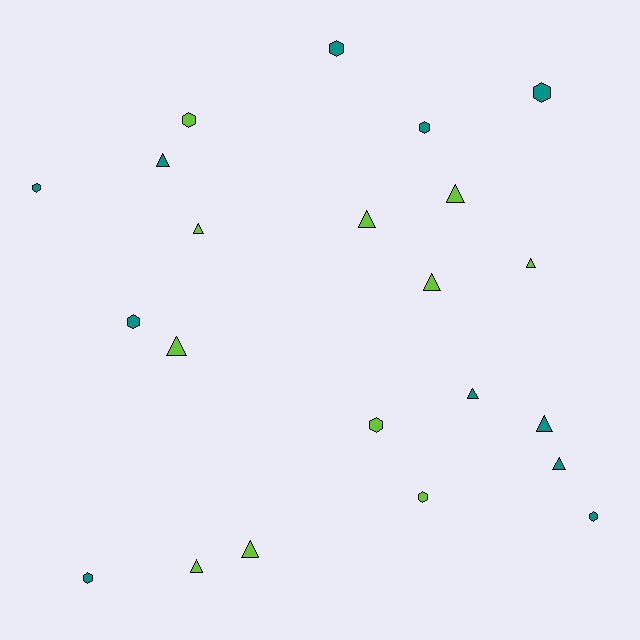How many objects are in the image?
There are 22 objects.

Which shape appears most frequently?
Triangle, with 12 objects.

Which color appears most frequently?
Lime, with 11 objects.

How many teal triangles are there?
There are 4 teal triangles.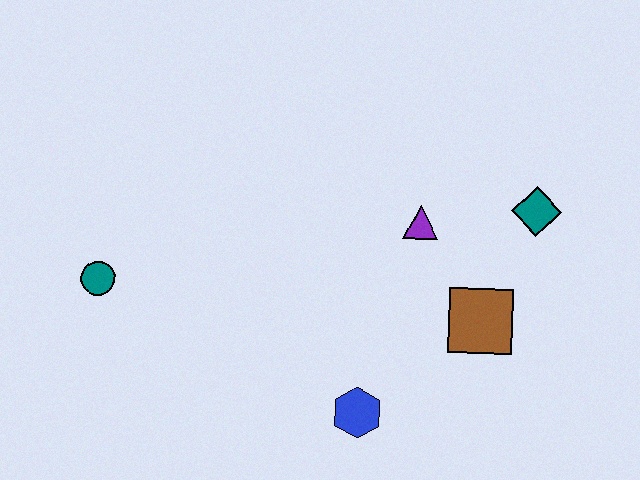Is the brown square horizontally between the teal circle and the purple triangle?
No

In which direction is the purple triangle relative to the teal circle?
The purple triangle is to the right of the teal circle.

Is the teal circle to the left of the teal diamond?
Yes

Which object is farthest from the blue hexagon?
The teal circle is farthest from the blue hexagon.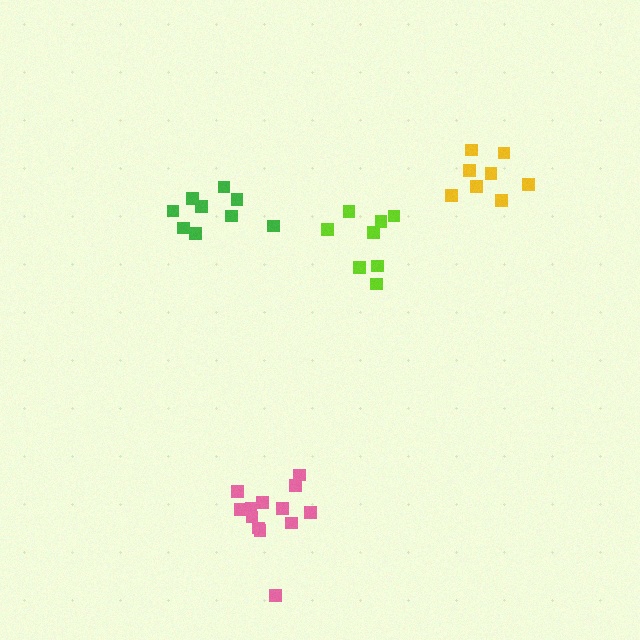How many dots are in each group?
Group 1: 8 dots, Group 2: 8 dots, Group 3: 13 dots, Group 4: 9 dots (38 total).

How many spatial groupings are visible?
There are 4 spatial groupings.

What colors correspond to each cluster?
The clusters are colored: lime, yellow, pink, green.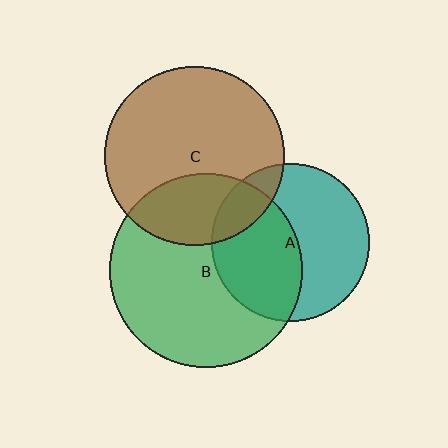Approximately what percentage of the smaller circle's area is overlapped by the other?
Approximately 30%.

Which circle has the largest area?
Circle B (green).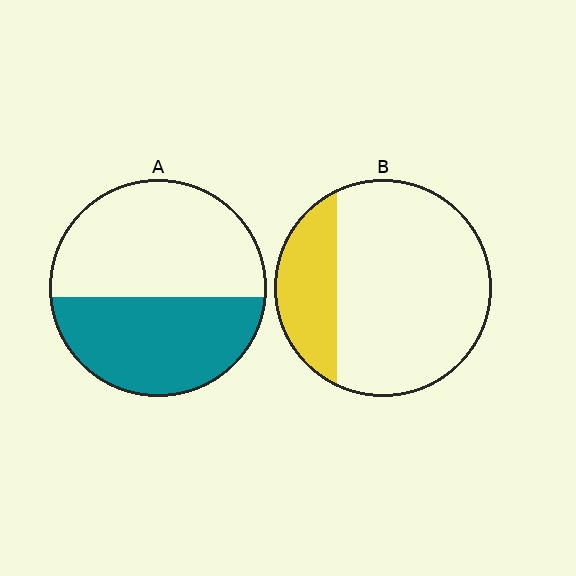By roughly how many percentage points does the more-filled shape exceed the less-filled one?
By roughly 20 percentage points (A over B).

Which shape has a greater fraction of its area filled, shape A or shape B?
Shape A.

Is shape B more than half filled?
No.